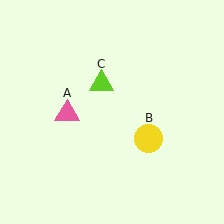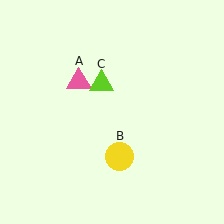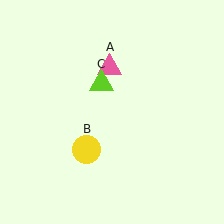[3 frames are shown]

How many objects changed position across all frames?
2 objects changed position: pink triangle (object A), yellow circle (object B).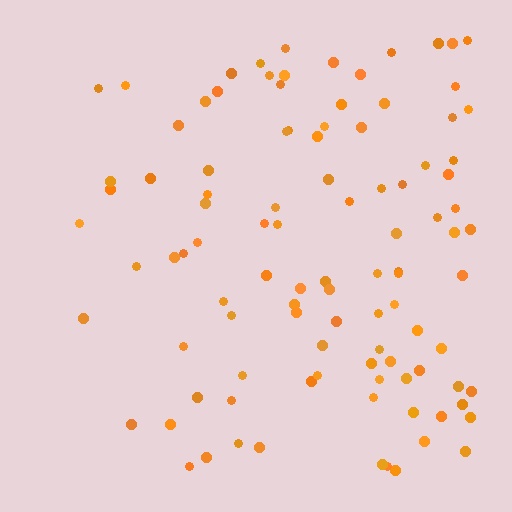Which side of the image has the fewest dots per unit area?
The left.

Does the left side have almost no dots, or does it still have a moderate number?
Still a moderate number, just noticeably fewer than the right.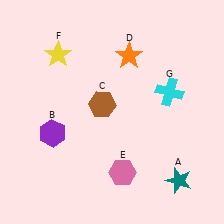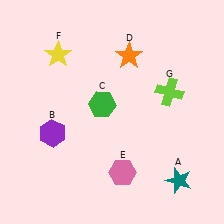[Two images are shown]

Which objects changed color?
C changed from brown to green. G changed from cyan to lime.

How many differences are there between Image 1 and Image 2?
There are 2 differences between the two images.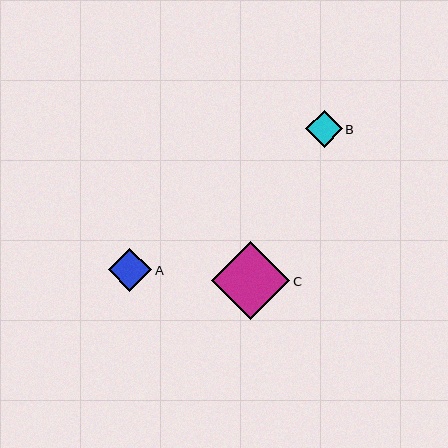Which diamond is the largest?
Diamond C is the largest with a size of approximately 78 pixels.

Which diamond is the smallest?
Diamond B is the smallest with a size of approximately 37 pixels.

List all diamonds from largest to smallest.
From largest to smallest: C, A, B.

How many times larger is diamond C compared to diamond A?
Diamond C is approximately 1.8 times the size of diamond A.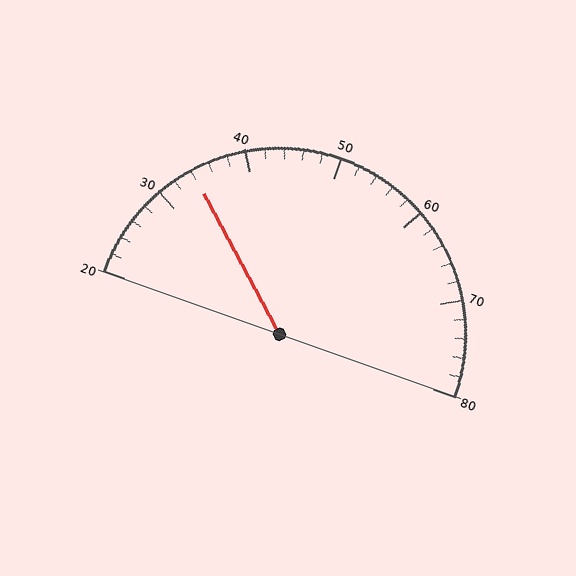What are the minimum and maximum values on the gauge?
The gauge ranges from 20 to 80.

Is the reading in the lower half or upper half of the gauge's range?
The reading is in the lower half of the range (20 to 80).